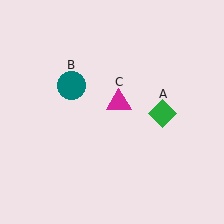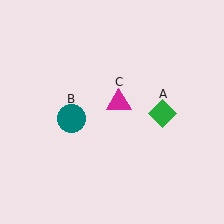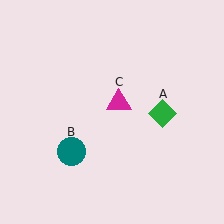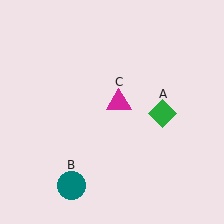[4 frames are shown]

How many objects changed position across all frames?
1 object changed position: teal circle (object B).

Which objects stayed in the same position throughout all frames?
Green diamond (object A) and magenta triangle (object C) remained stationary.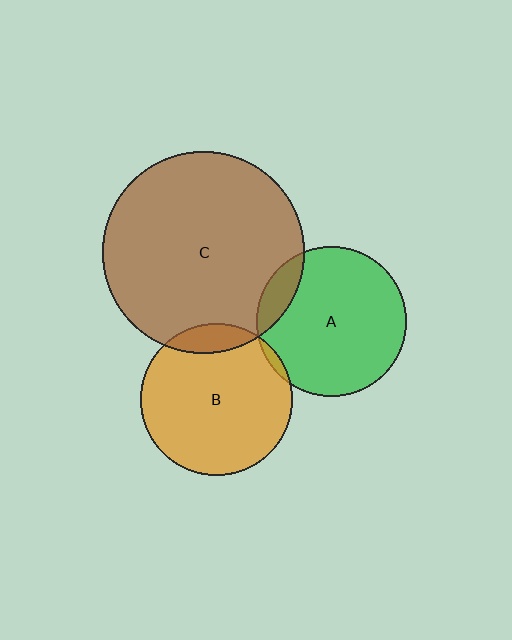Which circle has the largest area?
Circle C (brown).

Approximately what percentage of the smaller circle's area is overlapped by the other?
Approximately 5%.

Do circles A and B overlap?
Yes.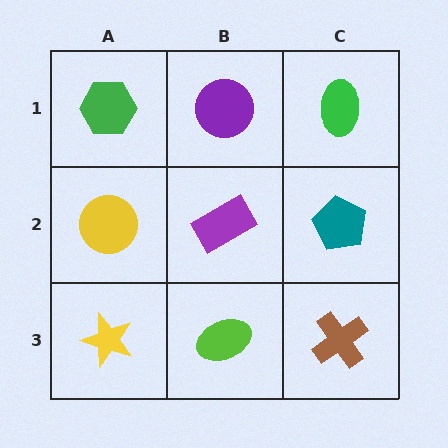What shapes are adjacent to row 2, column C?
A green ellipse (row 1, column C), a brown cross (row 3, column C), a purple rectangle (row 2, column B).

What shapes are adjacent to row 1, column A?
A yellow circle (row 2, column A), a purple circle (row 1, column B).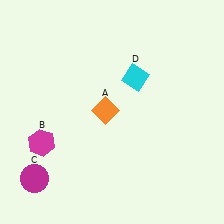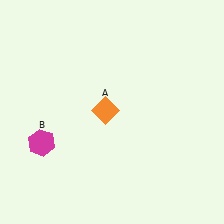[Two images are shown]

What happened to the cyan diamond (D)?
The cyan diamond (D) was removed in Image 2. It was in the top-right area of Image 1.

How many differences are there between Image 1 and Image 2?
There are 2 differences between the two images.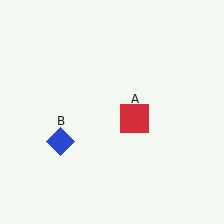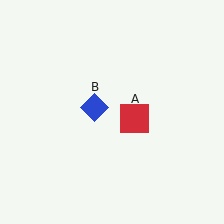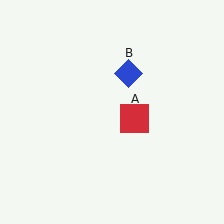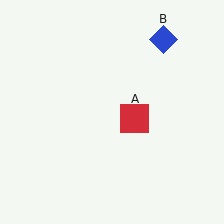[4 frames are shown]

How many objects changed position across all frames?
1 object changed position: blue diamond (object B).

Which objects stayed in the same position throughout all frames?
Red square (object A) remained stationary.